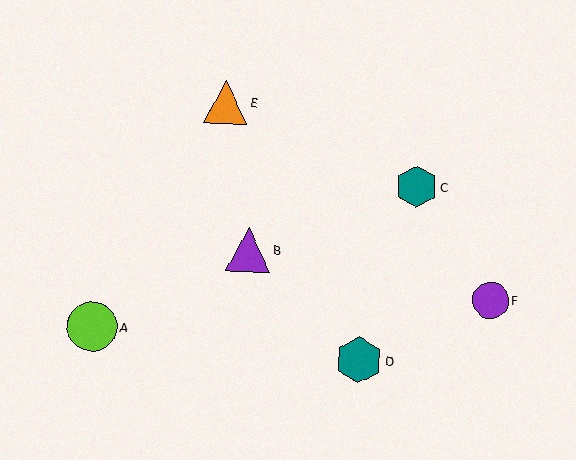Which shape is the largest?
The lime circle (labeled A) is the largest.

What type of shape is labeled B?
Shape B is a purple triangle.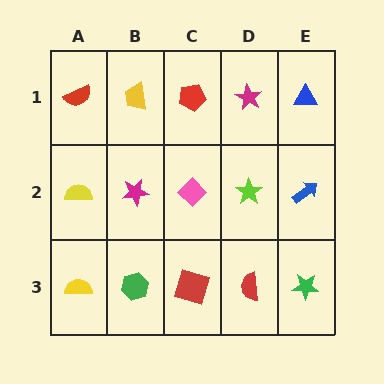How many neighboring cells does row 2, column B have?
4.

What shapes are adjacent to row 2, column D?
A magenta star (row 1, column D), a red semicircle (row 3, column D), a pink diamond (row 2, column C), a blue arrow (row 2, column E).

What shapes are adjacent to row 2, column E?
A blue triangle (row 1, column E), a green star (row 3, column E), a lime star (row 2, column D).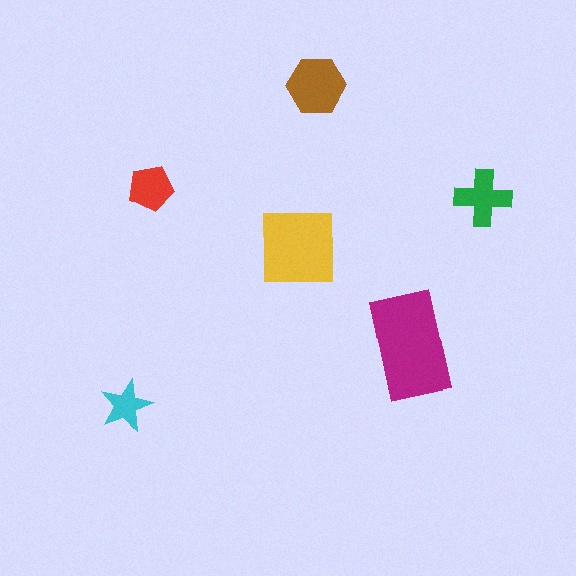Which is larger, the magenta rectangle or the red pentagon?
The magenta rectangle.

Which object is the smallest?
The cyan star.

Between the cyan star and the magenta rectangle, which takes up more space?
The magenta rectangle.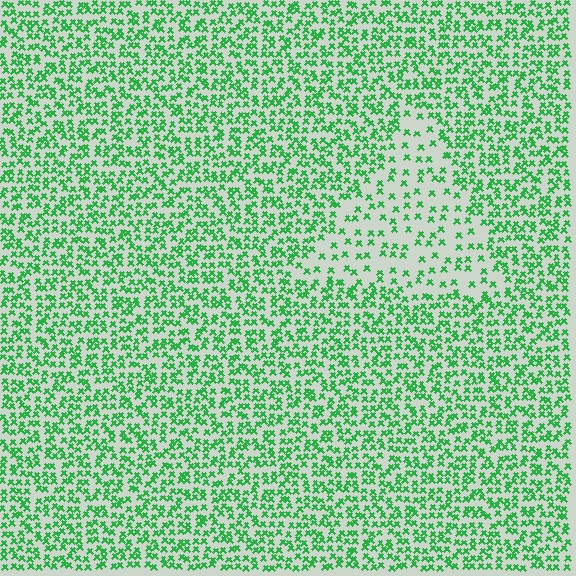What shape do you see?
I see a triangle.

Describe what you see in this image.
The image contains small green elements arranged at two different densities. A triangle-shaped region is visible where the elements are less densely packed than the surrounding area.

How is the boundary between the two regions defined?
The boundary is defined by a change in element density (approximately 2.2x ratio). All elements are the same color, size, and shape.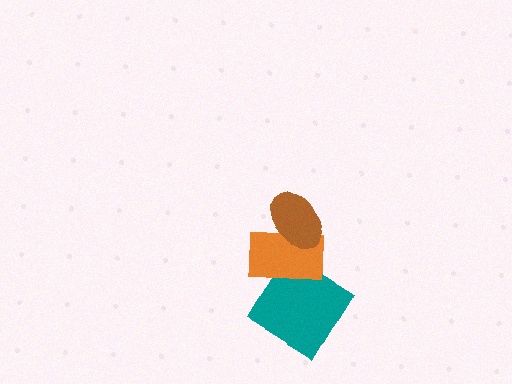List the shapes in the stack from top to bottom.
From top to bottom: the brown ellipse, the orange rectangle, the teal diamond.